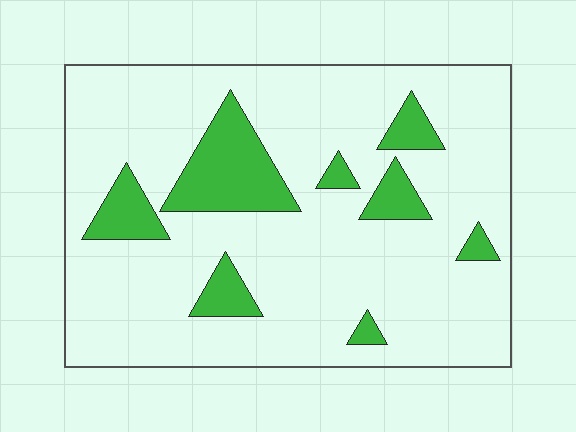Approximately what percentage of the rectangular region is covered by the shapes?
Approximately 15%.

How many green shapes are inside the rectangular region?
8.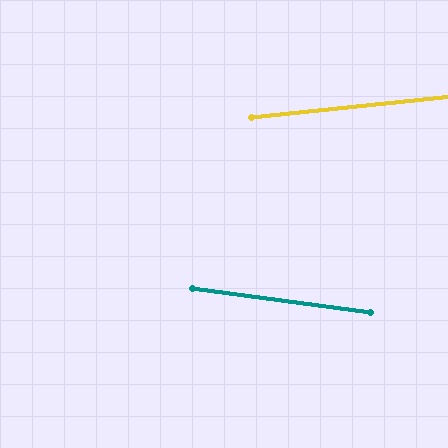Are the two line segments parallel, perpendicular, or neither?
Neither parallel nor perpendicular — they differ by about 14°.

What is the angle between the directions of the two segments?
Approximately 14 degrees.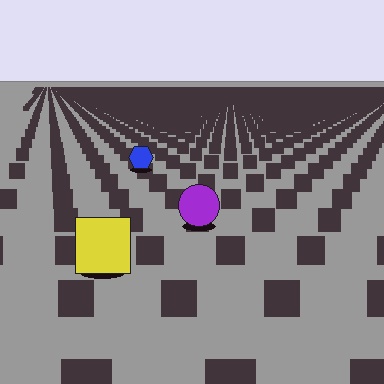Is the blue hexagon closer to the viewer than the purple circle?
No. The purple circle is closer — you can tell from the texture gradient: the ground texture is coarser near it.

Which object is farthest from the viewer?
The blue hexagon is farthest from the viewer. It appears smaller and the ground texture around it is denser.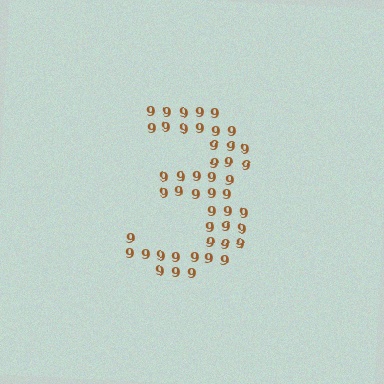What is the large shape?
The large shape is the digit 3.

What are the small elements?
The small elements are digit 9's.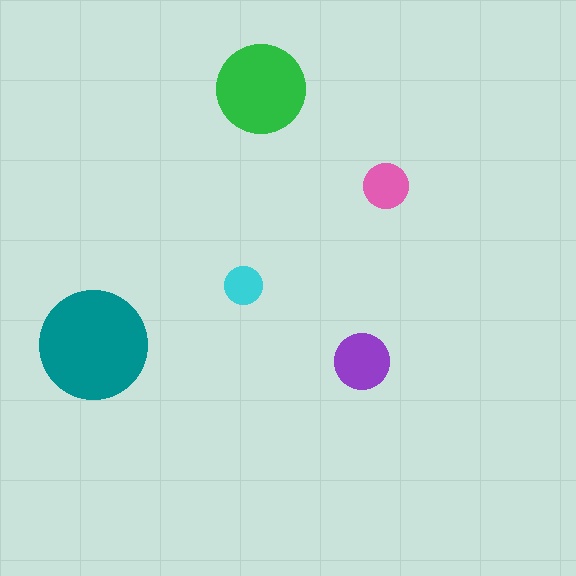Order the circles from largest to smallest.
the teal one, the green one, the purple one, the pink one, the cyan one.